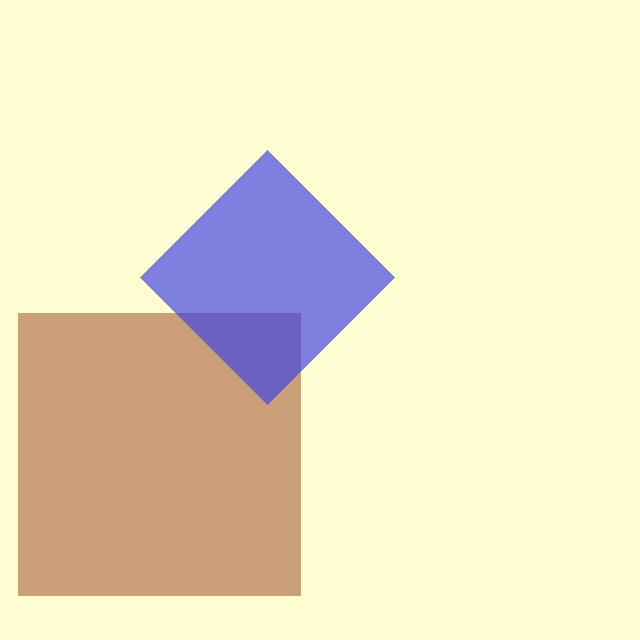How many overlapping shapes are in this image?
There are 2 overlapping shapes in the image.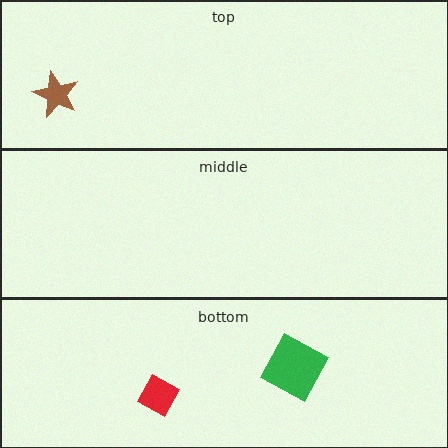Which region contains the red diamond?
The bottom region.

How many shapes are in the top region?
1.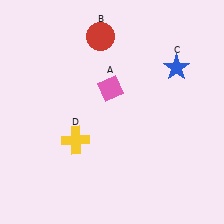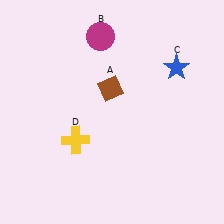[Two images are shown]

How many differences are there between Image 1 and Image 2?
There are 2 differences between the two images.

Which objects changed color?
A changed from pink to brown. B changed from red to magenta.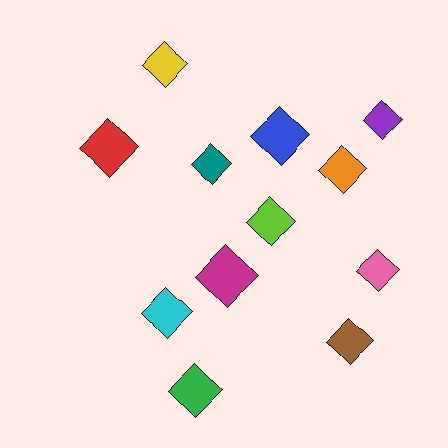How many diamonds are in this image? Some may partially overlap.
There are 12 diamonds.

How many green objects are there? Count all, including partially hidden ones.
There is 1 green object.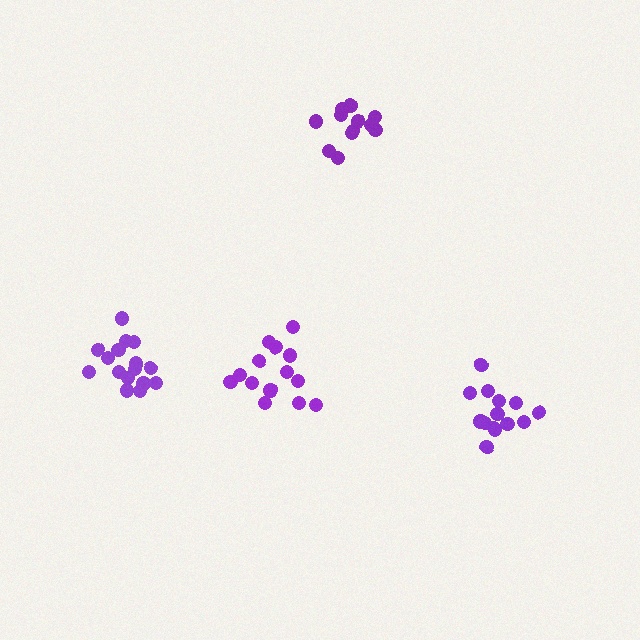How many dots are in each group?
Group 1: 14 dots, Group 2: 16 dots, Group 3: 12 dots, Group 4: 14 dots (56 total).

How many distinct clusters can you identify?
There are 4 distinct clusters.